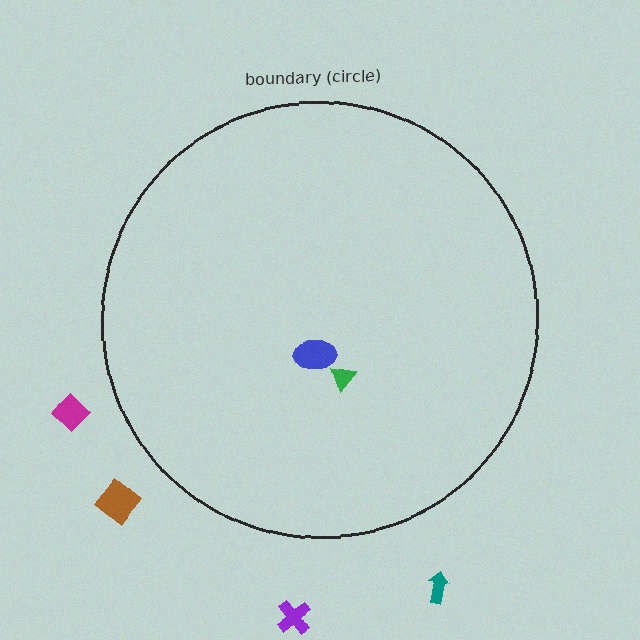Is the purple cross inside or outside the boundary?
Outside.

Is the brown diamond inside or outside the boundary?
Outside.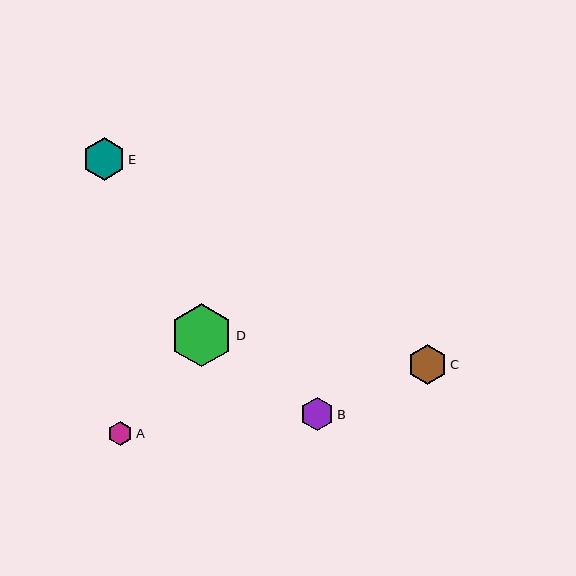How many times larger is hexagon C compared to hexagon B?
Hexagon C is approximately 1.2 times the size of hexagon B.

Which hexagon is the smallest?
Hexagon A is the smallest with a size of approximately 24 pixels.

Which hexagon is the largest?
Hexagon D is the largest with a size of approximately 63 pixels.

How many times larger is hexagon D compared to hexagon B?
Hexagon D is approximately 1.9 times the size of hexagon B.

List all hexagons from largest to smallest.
From largest to smallest: D, E, C, B, A.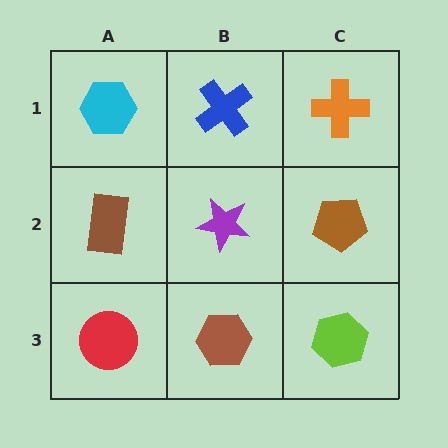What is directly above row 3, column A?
A brown rectangle.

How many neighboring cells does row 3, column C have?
2.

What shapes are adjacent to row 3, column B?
A purple star (row 2, column B), a red circle (row 3, column A), a lime hexagon (row 3, column C).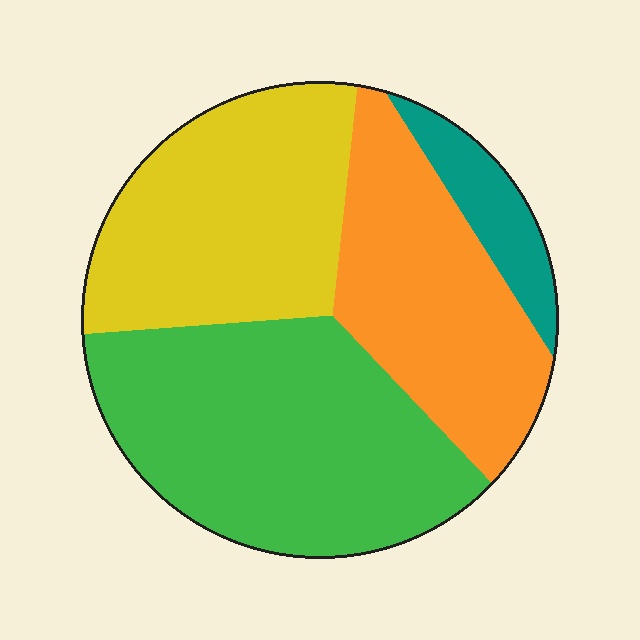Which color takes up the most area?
Green, at roughly 40%.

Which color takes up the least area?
Teal, at roughly 10%.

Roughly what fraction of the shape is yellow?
Yellow takes up between a quarter and a half of the shape.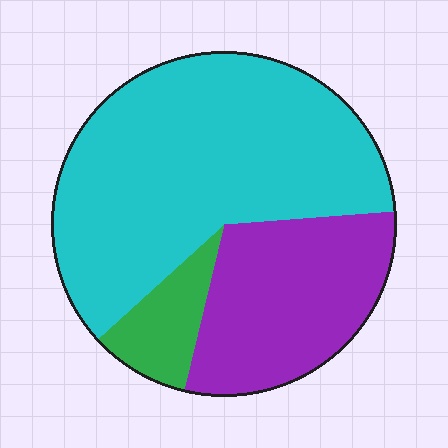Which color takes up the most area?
Cyan, at roughly 60%.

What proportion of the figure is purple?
Purple takes up about one third (1/3) of the figure.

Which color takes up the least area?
Green, at roughly 10%.